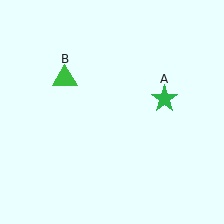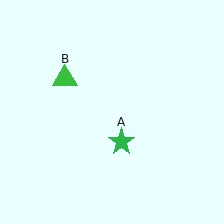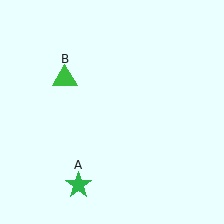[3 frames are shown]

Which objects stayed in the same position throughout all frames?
Green triangle (object B) remained stationary.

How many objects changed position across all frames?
1 object changed position: green star (object A).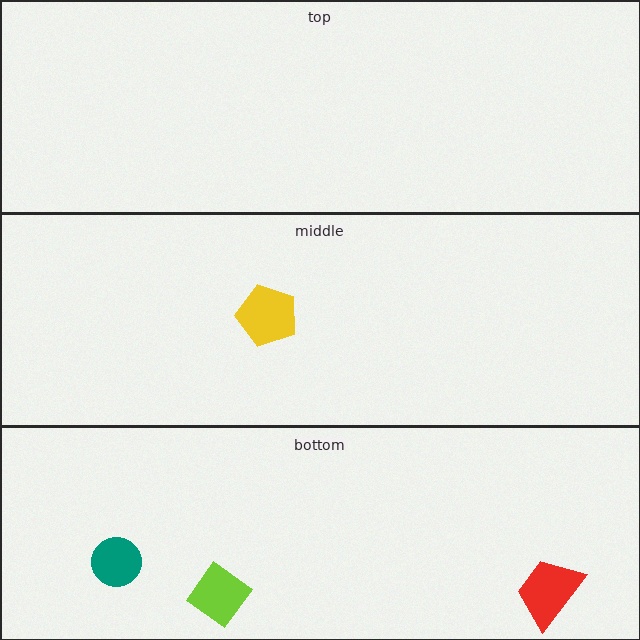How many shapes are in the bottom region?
3.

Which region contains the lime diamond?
The bottom region.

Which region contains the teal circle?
The bottom region.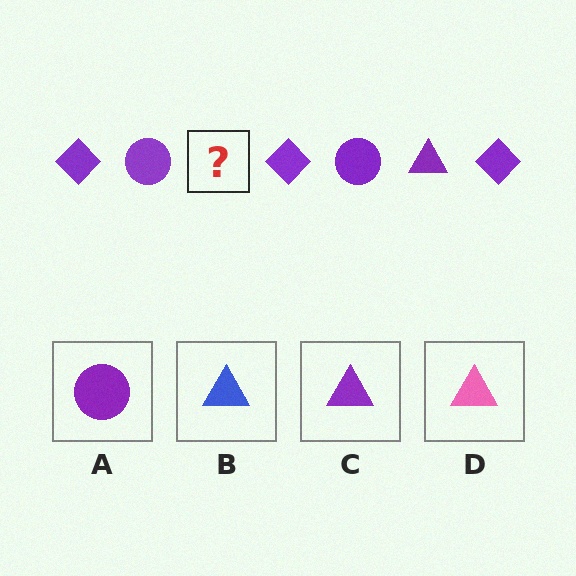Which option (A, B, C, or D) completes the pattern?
C.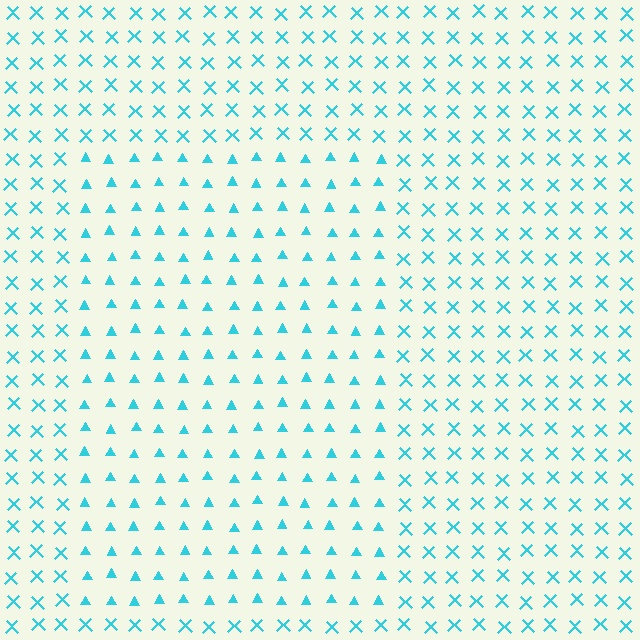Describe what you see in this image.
The image is filled with small cyan elements arranged in a uniform grid. A rectangle-shaped region contains triangles, while the surrounding area contains X marks. The boundary is defined purely by the change in element shape.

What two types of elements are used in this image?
The image uses triangles inside the rectangle region and X marks outside it.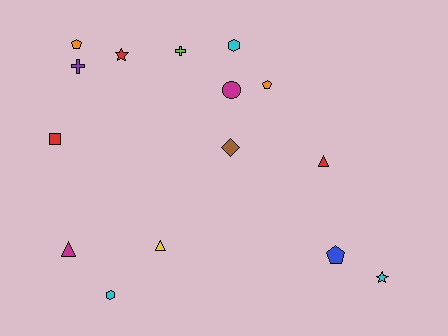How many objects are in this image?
There are 15 objects.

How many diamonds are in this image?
There is 1 diamond.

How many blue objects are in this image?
There is 1 blue object.